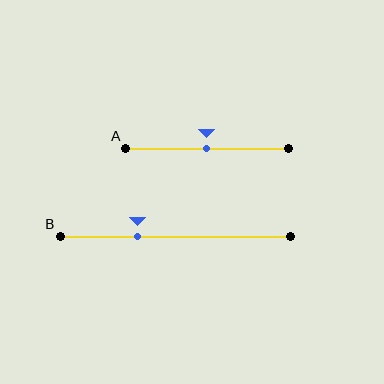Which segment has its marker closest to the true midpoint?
Segment A has its marker closest to the true midpoint.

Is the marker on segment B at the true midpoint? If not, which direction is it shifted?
No, the marker on segment B is shifted to the left by about 16% of the segment length.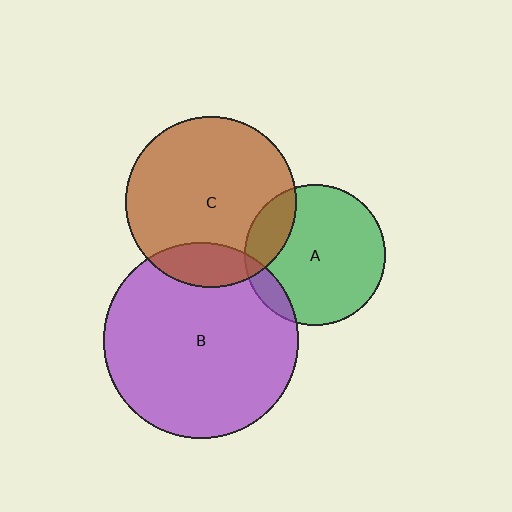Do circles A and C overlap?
Yes.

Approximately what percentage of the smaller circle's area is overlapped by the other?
Approximately 20%.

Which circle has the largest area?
Circle B (purple).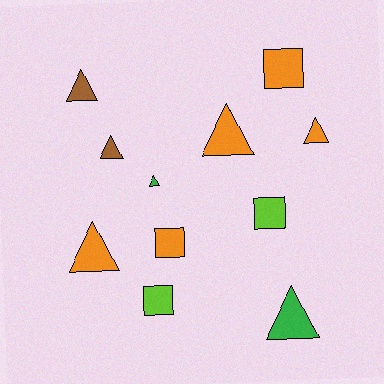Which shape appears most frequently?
Triangle, with 7 objects.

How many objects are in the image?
There are 11 objects.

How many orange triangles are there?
There are 3 orange triangles.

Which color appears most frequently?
Orange, with 5 objects.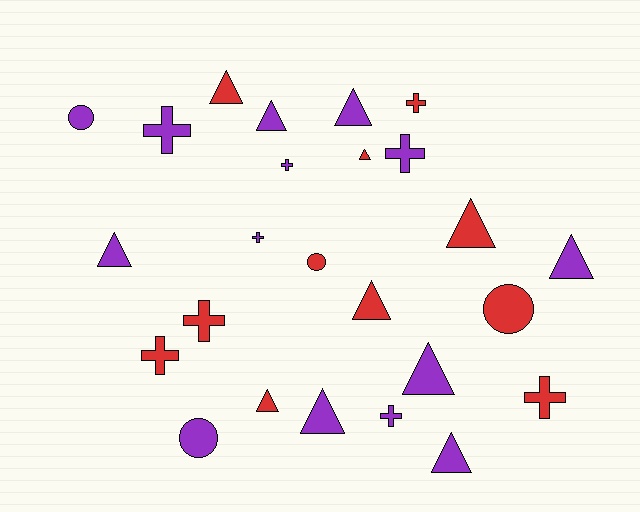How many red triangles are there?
There are 5 red triangles.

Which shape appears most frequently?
Triangle, with 12 objects.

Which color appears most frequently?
Purple, with 14 objects.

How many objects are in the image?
There are 25 objects.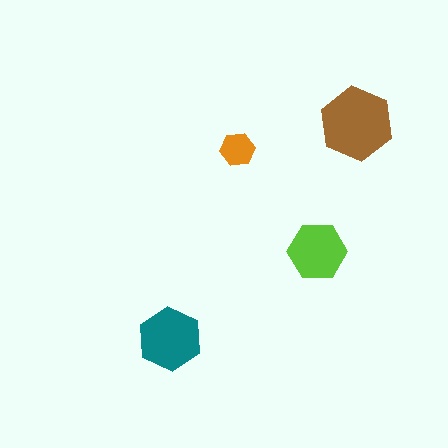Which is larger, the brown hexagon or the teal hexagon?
The brown one.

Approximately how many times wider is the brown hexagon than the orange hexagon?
About 2 times wider.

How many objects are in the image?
There are 4 objects in the image.